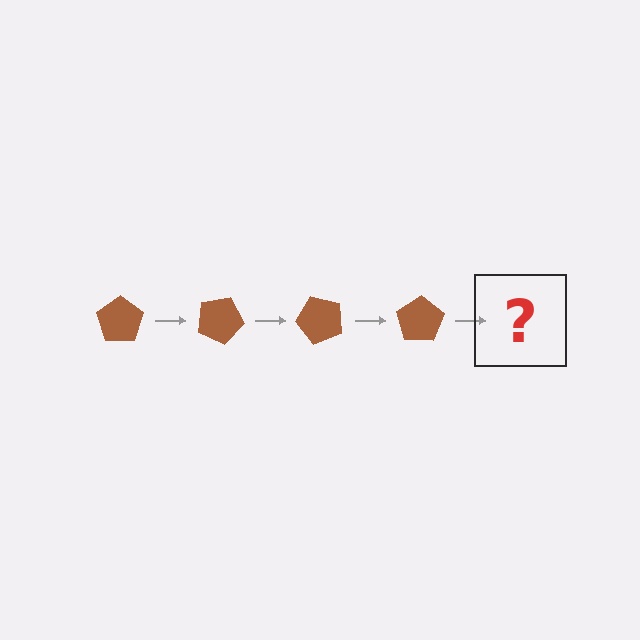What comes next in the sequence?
The next element should be a brown pentagon rotated 100 degrees.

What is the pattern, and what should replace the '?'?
The pattern is that the pentagon rotates 25 degrees each step. The '?' should be a brown pentagon rotated 100 degrees.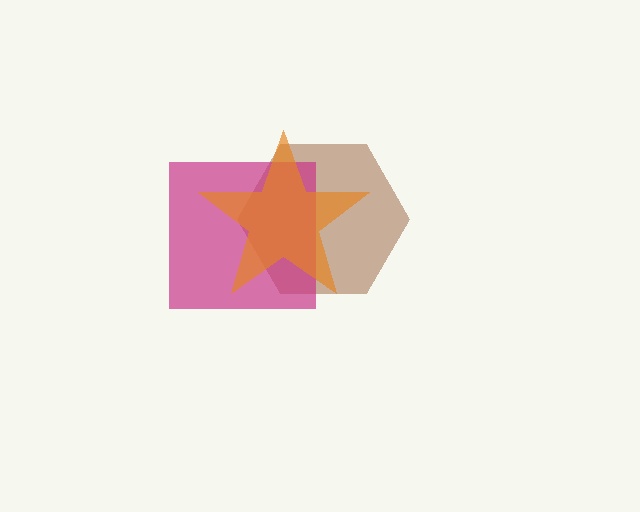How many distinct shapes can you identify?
There are 3 distinct shapes: a brown hexagon, a magenta square, an orange star.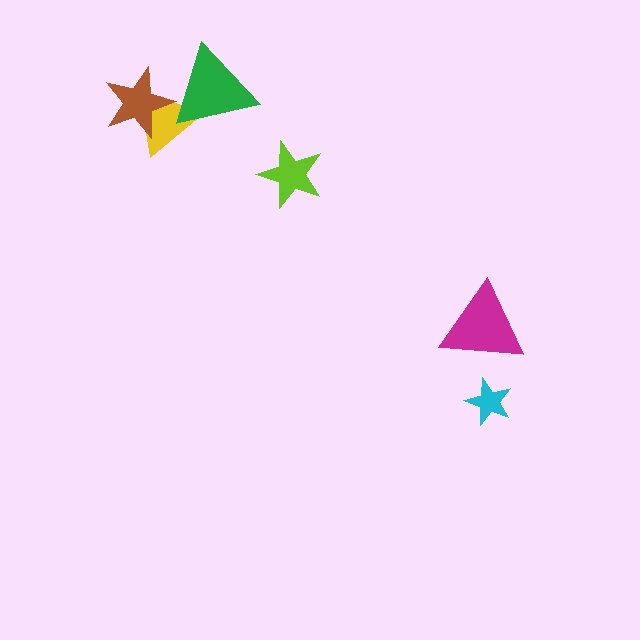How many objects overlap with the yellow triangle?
2 objects overlap with the yellow triangle.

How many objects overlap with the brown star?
2 objects overlap with the brown star.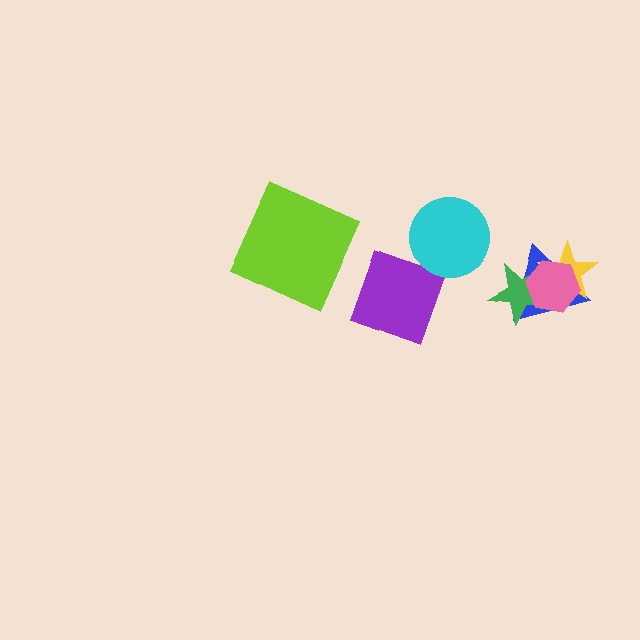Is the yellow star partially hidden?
Yes, it is partially covered by another shape.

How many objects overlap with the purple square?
0 objects overlap with the purple square.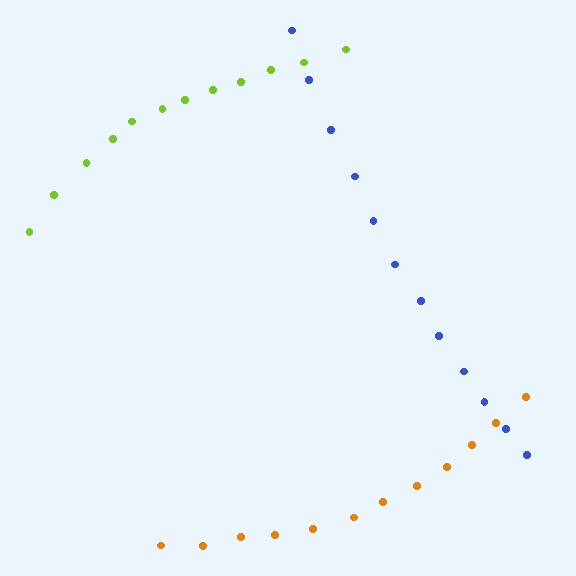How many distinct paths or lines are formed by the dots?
There are 3 distinct paths.